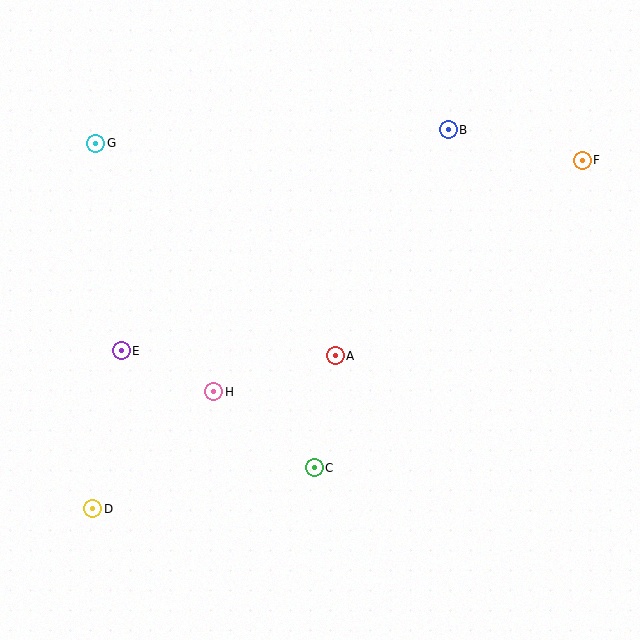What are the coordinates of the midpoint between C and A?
The midpoint between C and A is at (325, 412).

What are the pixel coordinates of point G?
Point G is at (96, 143).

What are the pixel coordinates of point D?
Point D is at (93, 509).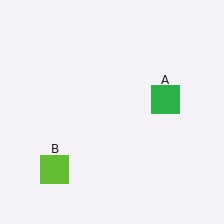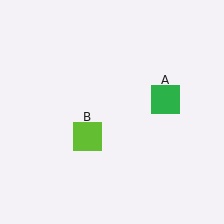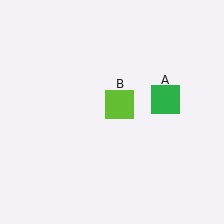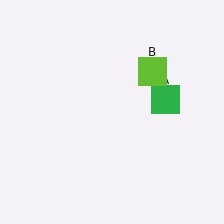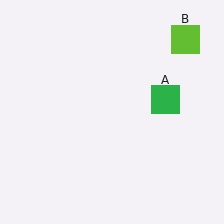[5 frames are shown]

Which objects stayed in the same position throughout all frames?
Green square (object A) remained stationary.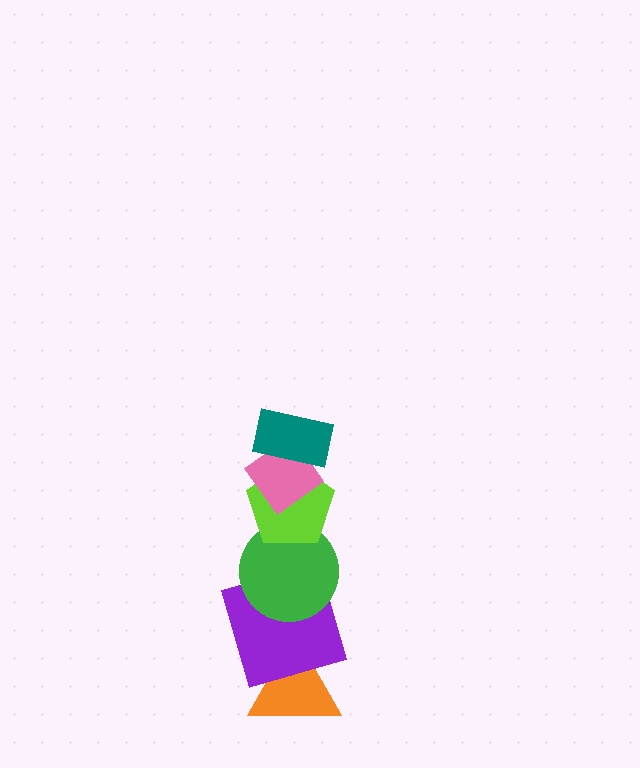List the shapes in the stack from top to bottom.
From top to bottom: the teal rectangle, the pink diamond, the lime pentagon, the green circle, the purple square, the orange triangle.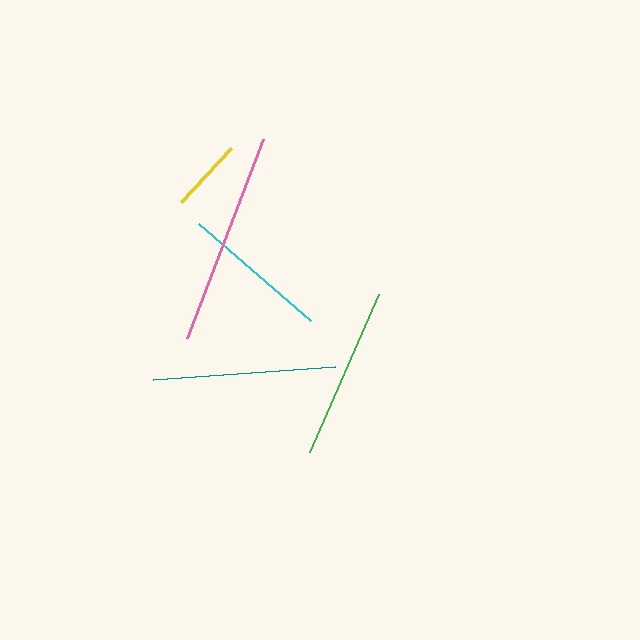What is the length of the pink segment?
The pink segment is approximately 213 pixels long.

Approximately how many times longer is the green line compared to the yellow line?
The green line is approximately 2.3 times the length of the yellow line.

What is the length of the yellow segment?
The yellow segment is approximately 74 pixels long.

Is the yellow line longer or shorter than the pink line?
The pink line is longer than the yellow line.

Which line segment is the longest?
The pink line is the longest at approximately 213 pixels.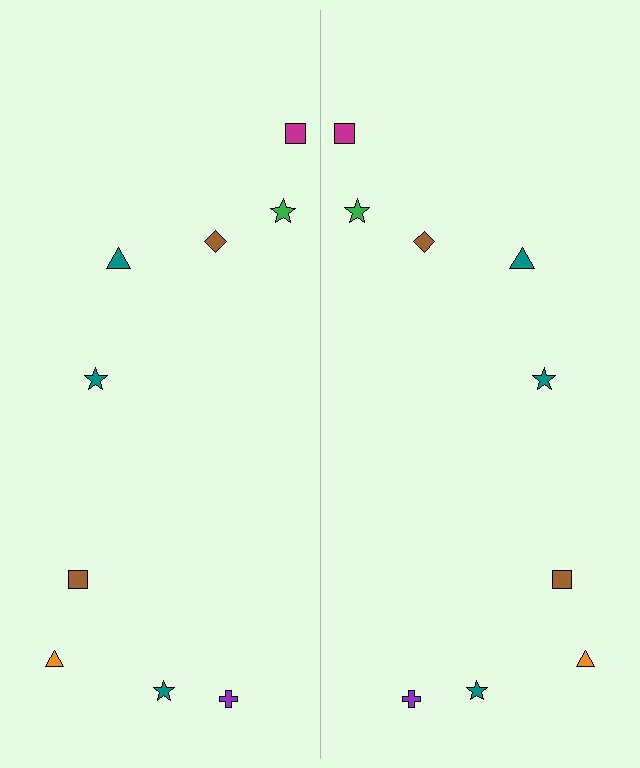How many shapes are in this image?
There are 18 shapes in this image.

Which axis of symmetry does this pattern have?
The pattern has a vertical axis of symmetry running through the center of the image.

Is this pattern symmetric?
Yes, this pattern has bilateral (reflection) symmetry.